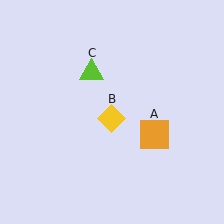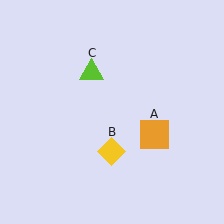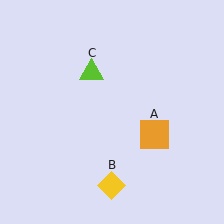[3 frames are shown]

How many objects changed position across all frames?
1 object changed position: yellow diamond (object B).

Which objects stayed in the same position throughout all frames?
Orange square (object A) and lime triangle (object C) remained stationary.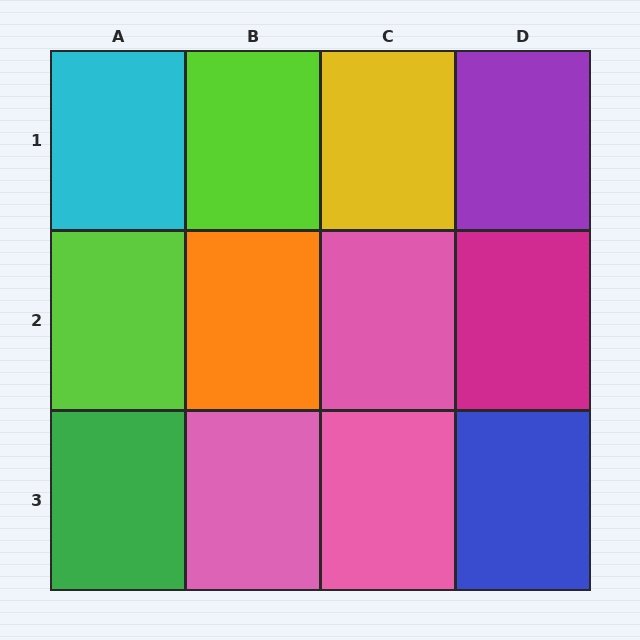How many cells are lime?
2 cells are lime.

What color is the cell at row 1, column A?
Cyan.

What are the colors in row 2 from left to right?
Lime, orange, pink, magenta.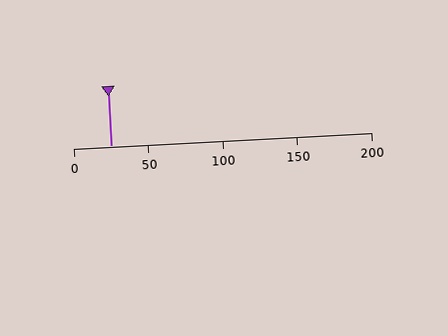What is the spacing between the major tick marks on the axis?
The major ticks are spaced 50 apart.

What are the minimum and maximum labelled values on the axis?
The axis runs from 0 to 200.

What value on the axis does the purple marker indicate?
The marker indicates approximately 25.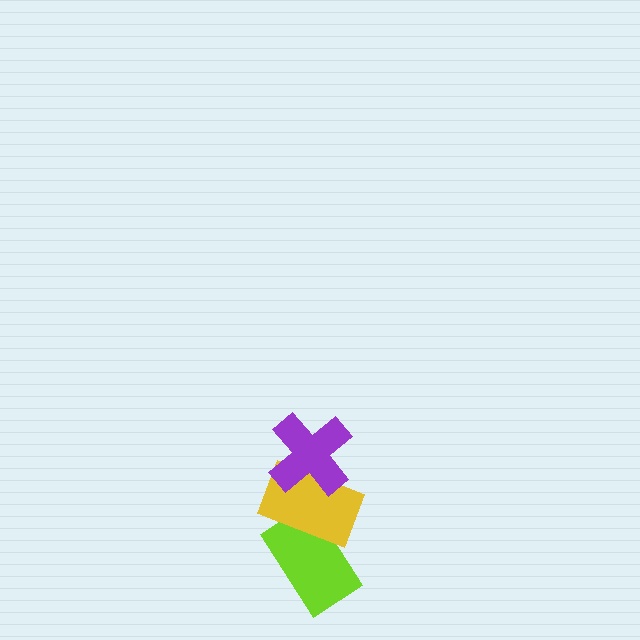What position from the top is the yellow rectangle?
The yellow rectangle is 2nd from the top.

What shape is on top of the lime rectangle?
The yellow rectangle is on top of the lime rectangle.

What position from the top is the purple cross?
The purple cross is 1st from the top.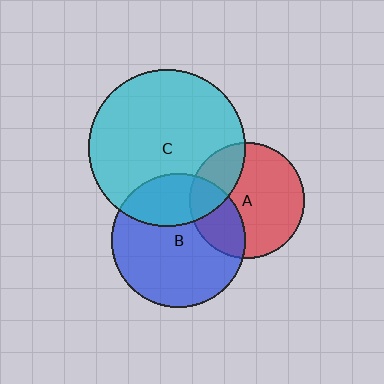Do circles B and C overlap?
Yes.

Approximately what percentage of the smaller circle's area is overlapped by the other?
Approximately 30%.